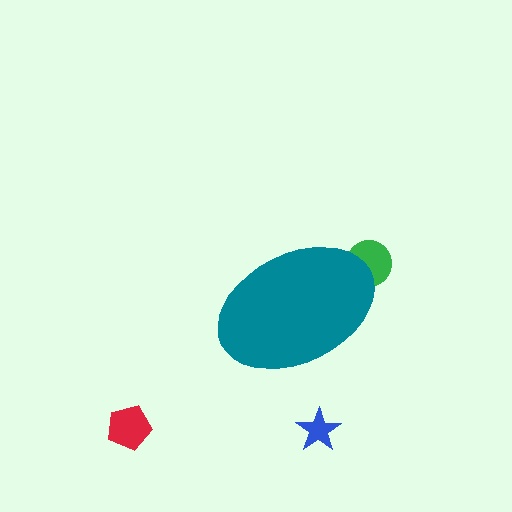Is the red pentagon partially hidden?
No, the red pentagon is fully visible.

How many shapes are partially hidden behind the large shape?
1 shape is partially hidden.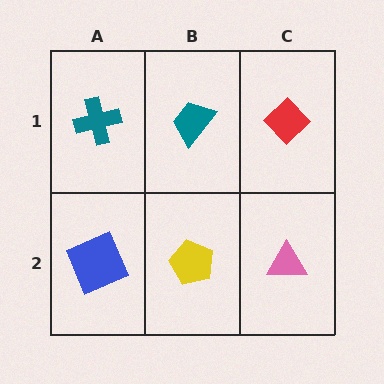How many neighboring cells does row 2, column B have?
3.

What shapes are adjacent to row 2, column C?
A red diamond (row 1, column C), a yellow pentagon (row 2, column B).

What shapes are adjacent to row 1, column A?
A blue square (row 2, column A), a teal trapezoid (row 1, column B).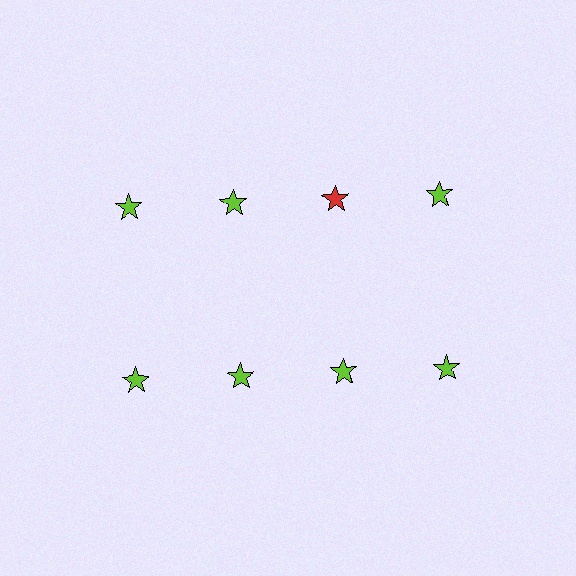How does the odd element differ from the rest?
It has a different color: red instead of lime.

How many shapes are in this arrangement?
There are 8 shapes arranged in a grid pattern.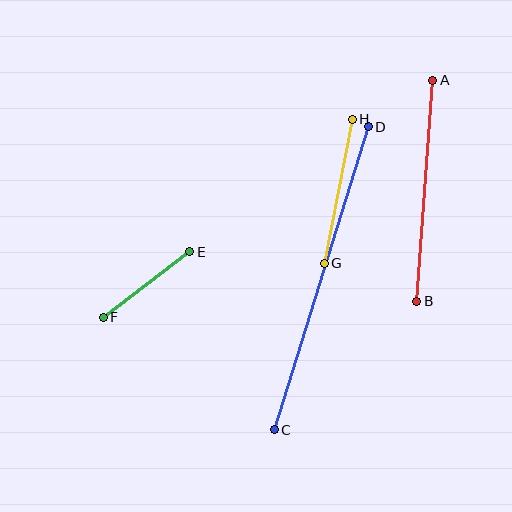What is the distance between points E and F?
The distance is approximately 109 pixels.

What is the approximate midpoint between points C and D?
The midpoint is at approximately (321, 278) pixels.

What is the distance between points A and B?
The distance is approximately 222 pixels.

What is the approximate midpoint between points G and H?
The midpoint is at approximately (338, 191) pixels.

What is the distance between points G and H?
The distance is approximately 147 pixels.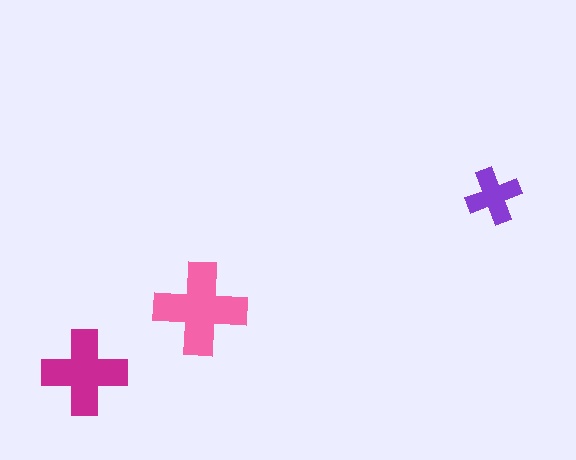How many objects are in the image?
There are 3 objects in the image.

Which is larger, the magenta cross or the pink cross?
The pink one.